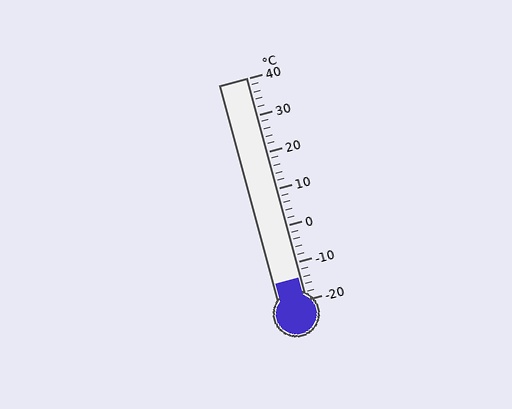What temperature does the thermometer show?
The thermometer shows approximately -14°C.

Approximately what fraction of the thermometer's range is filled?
The thermometer is filled to approximately 10% of its range.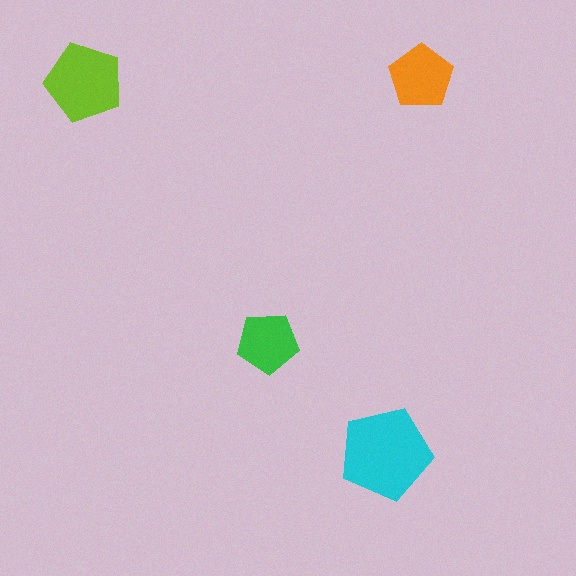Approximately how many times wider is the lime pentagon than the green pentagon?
About 1.5 times wider.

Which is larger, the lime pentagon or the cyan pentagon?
The cyan one.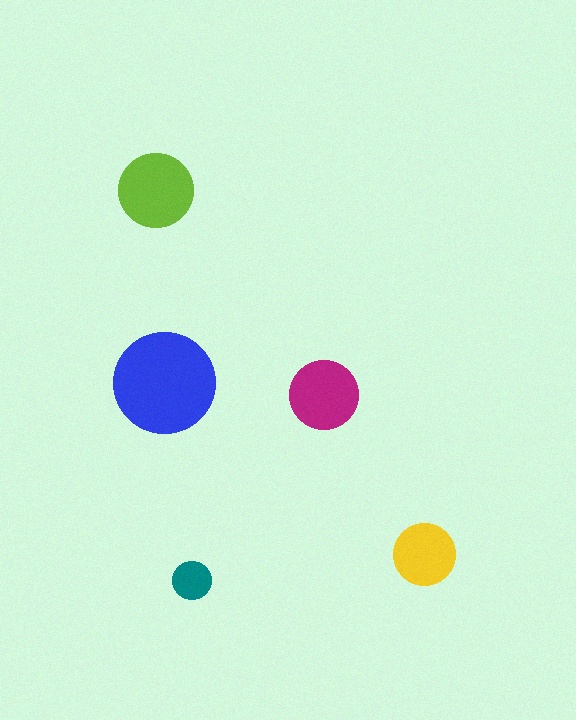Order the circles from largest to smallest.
the blue one, the lime one, the magenta one, the yellow one, the teal one.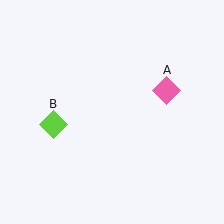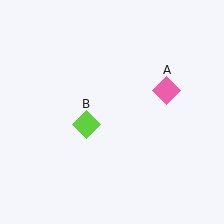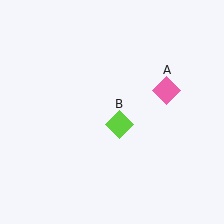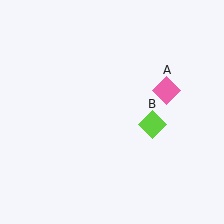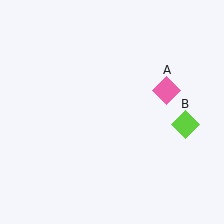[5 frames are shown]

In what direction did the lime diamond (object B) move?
The lime diamond (object B) moved right.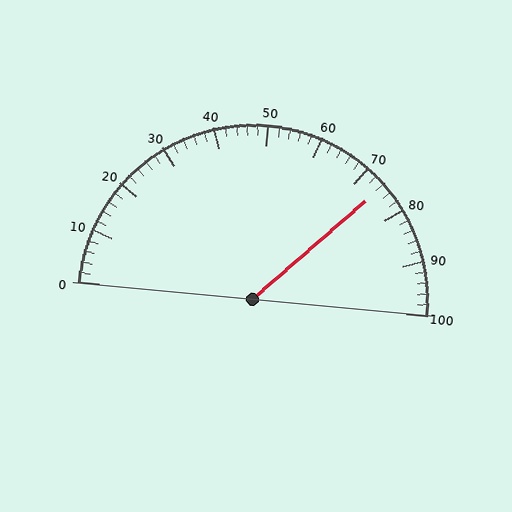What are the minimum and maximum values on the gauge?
The gauge ranges from 0 to 100.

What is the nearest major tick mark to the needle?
The nearest major tick mark is 70.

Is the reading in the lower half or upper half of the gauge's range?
The reading is in the upper half of the range (0 to 100).